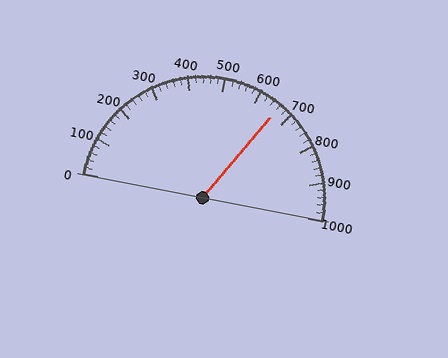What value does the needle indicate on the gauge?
The needle indicates approximately 660.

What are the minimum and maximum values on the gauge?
The gauge ranges from 0 to 1000.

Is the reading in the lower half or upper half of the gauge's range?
The reading is in the upper half of the range (0 to 1000).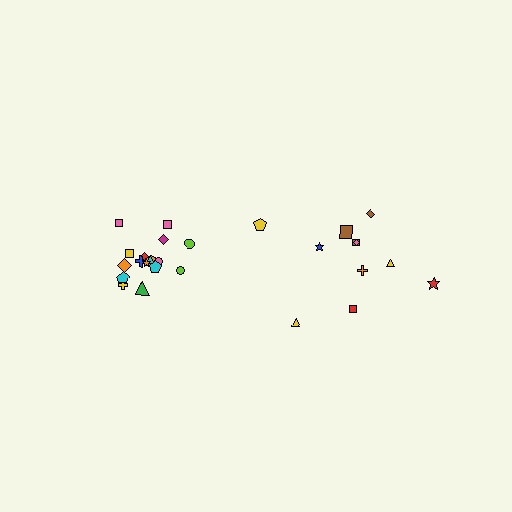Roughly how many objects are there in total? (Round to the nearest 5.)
Roughly 30 objects in total.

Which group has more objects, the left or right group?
The left group.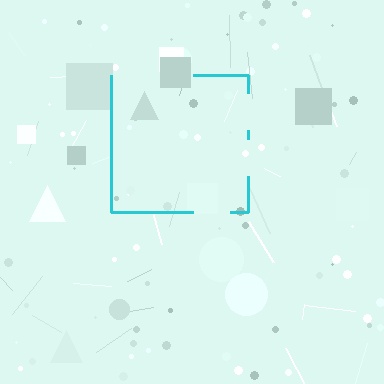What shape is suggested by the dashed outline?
The dashed outline suggests a square.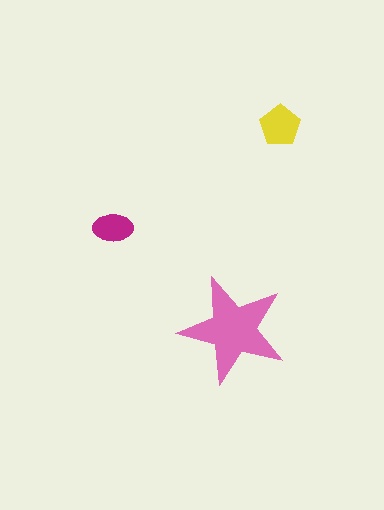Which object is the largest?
The pink star.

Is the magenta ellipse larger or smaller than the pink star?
Smaller.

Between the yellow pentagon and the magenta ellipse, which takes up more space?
The yellow pentagon.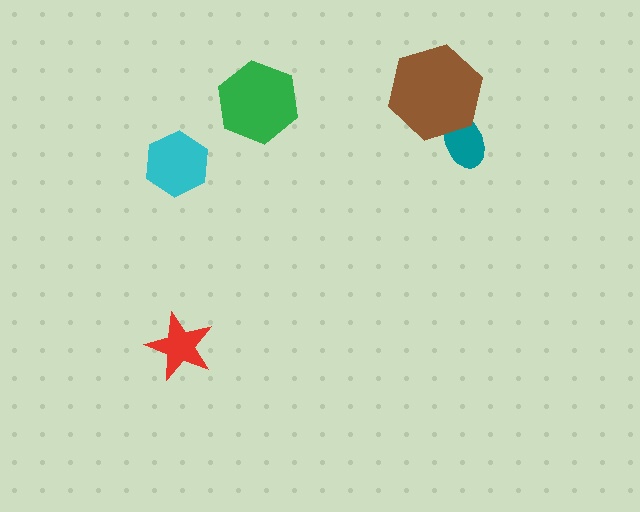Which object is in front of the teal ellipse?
The brown hexagon is in front of the teal ellipse.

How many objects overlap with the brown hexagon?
1 object overlaps with the brown hexagon.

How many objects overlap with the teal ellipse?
1 object overlaps with the teal ellipse.